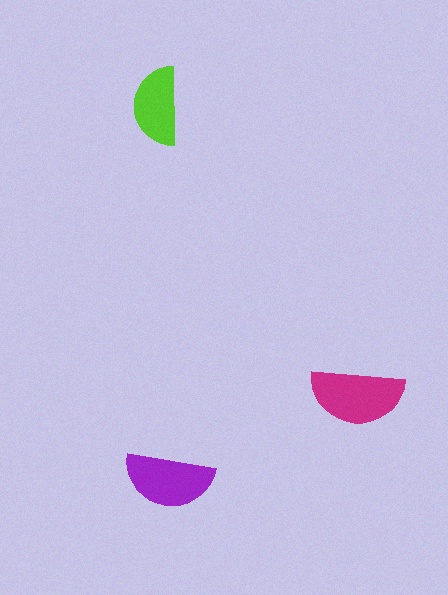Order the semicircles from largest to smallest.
the magenta one, the purple one, the lime one.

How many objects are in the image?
There are 3 objects in the image.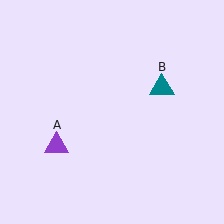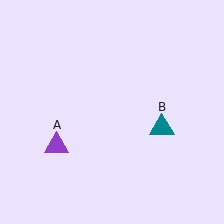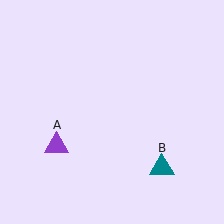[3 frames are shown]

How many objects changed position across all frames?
1 object changed position: teal triangle (object B).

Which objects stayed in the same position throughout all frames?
Purple triangle (object A) remained stationary.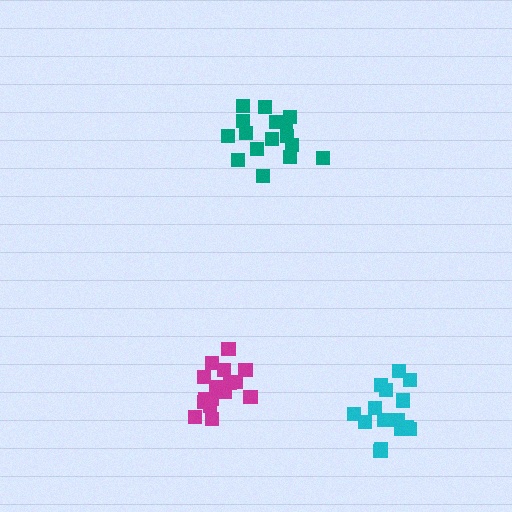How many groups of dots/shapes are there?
There are 3 groups.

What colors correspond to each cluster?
The clusters are colored: cyan, teal, magenta.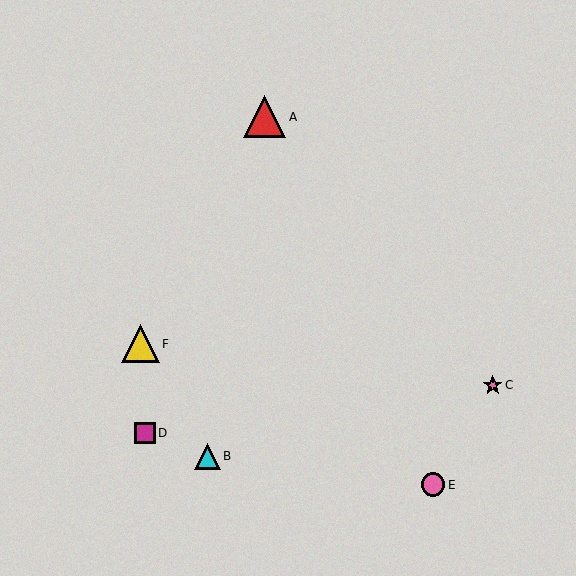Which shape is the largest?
The red triangle (labeled A) is the largest.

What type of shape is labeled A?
Shape A is a red triangle.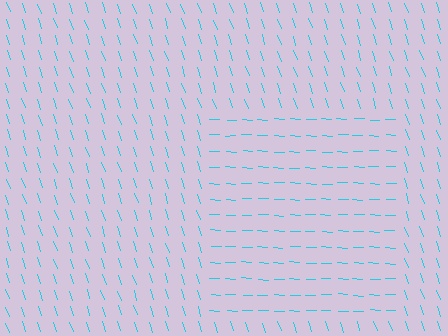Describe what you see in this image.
The image is filled with small cyan line segments. A rectangle region in the image has lines oriented differently from the surrounding lines, creating a visible texture boundary.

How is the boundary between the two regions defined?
The boundary is defined purely by a change in line orientation (approximately 68 degrees difference). All lines are the same color and thickness.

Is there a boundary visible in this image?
Yes, there is a texture boundary formed by a change in line orientation.